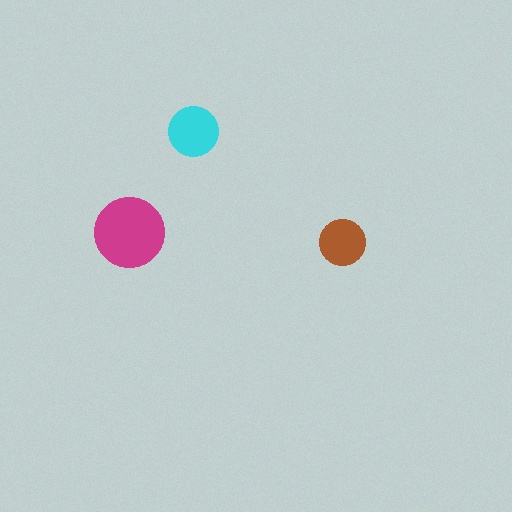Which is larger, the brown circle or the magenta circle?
The magenta one.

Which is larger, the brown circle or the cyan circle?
The cyan one.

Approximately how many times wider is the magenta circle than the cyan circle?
About 1.5 times wider.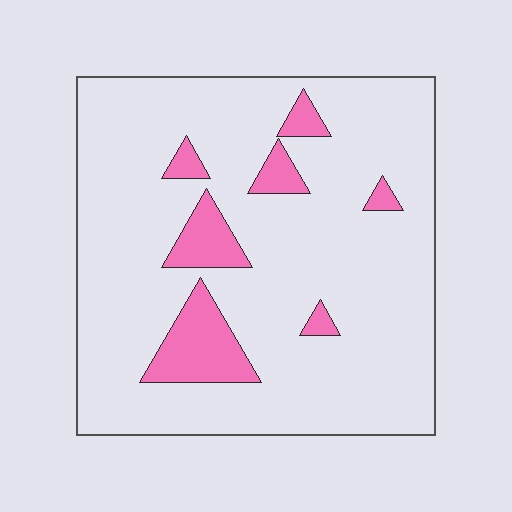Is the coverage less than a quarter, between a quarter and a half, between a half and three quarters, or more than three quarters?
Less than a quarter.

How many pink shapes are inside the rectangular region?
7.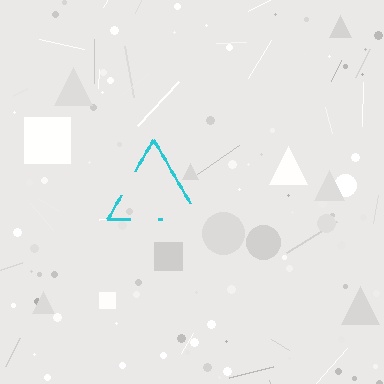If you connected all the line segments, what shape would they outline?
They would outline a triangle.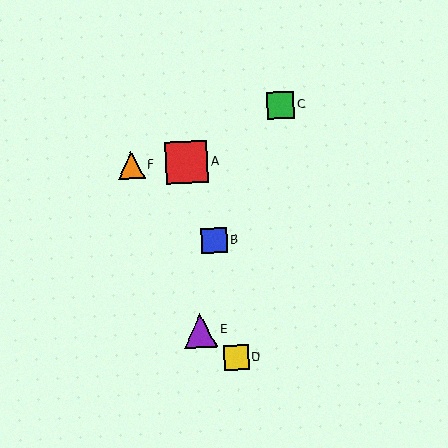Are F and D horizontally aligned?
No, F is at y≈165 and D is at y≈358.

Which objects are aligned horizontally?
Objects A, F are aligned horizontally.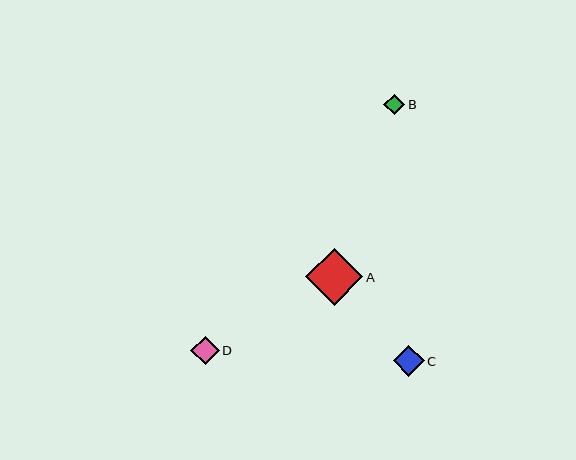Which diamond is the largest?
Diamond A is the largest with a size of approximately 57 pixels.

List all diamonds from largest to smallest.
From largest to smallest: A, C, D, B.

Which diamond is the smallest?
Diamond B is the smallest with a size of approximately 21 pixels.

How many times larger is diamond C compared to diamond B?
Diamond C is approximately 1.5 times the size of diamond B.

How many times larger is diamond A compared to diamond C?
Diamond A is approximately 1.9 times the size of diamond C.